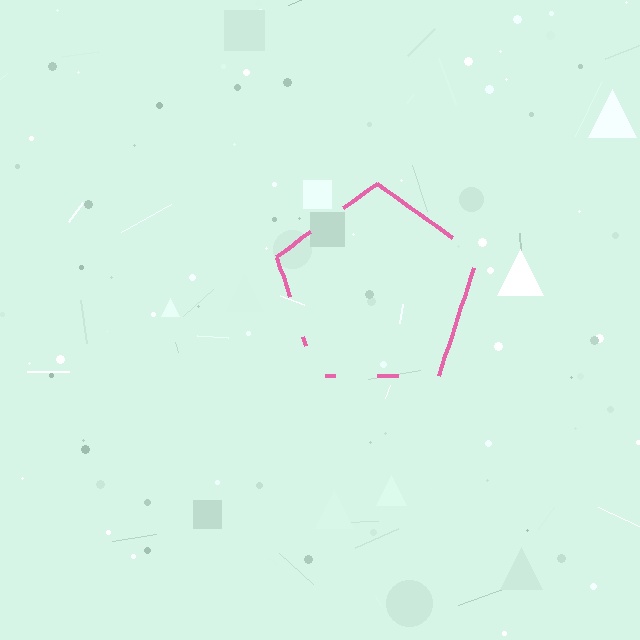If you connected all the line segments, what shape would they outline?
They would outline a pentagon.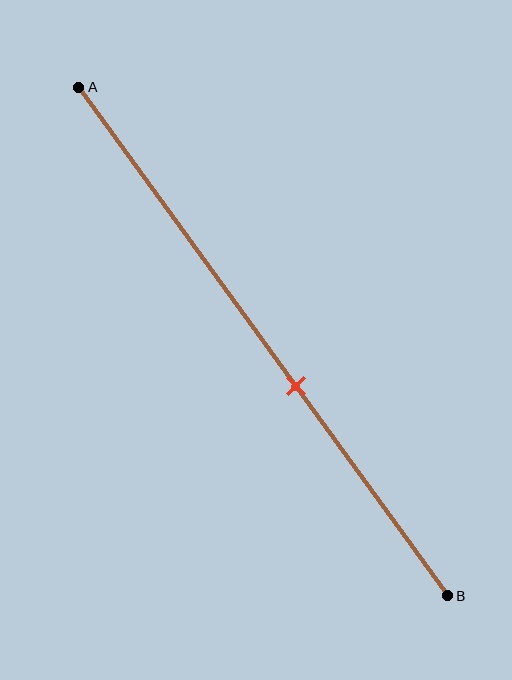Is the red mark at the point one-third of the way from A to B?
No, the mark is at about 60% from A, not at the 33% one-third point.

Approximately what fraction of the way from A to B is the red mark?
The red mark is approximately 60% of the way from A to B.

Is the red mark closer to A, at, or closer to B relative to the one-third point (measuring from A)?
The red mark is closer to point B than the one-third point of segment AB.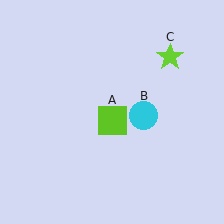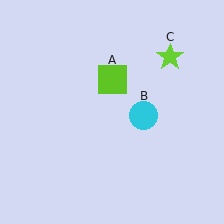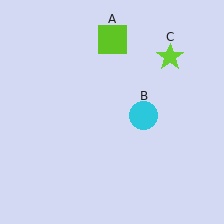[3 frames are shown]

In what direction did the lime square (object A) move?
The lime square (object A) moved up.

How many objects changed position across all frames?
1 object changed position: lime square (object A).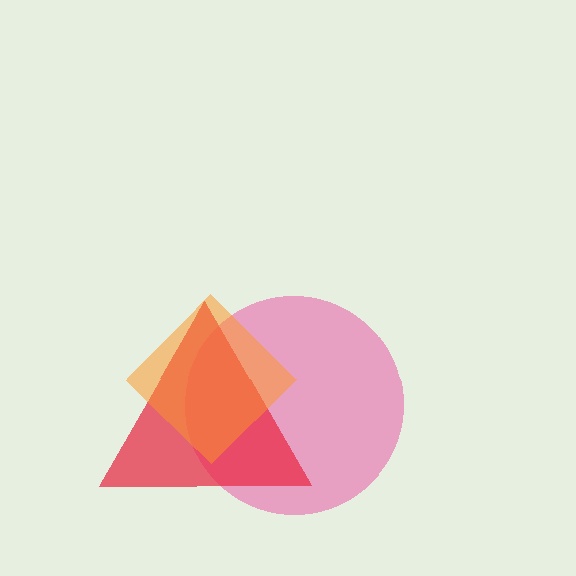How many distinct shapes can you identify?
There are 3 distinct shapes: a pink circle, a red triangle, an orange diamond.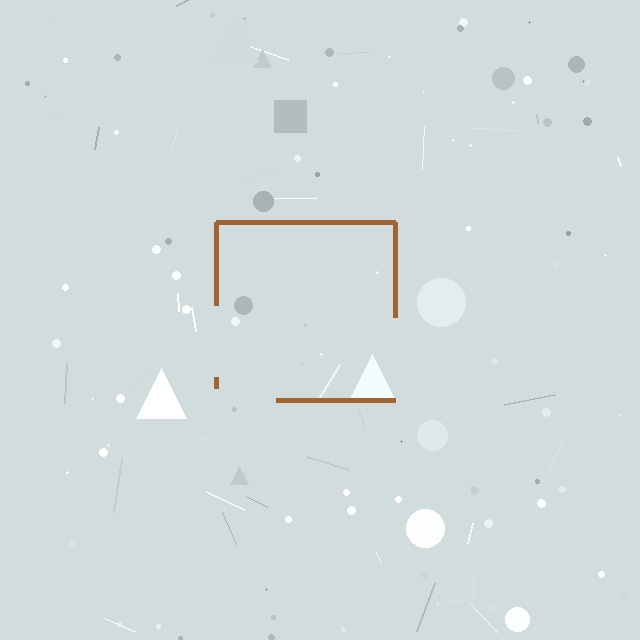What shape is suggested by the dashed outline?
The dashed outline suggests a square.